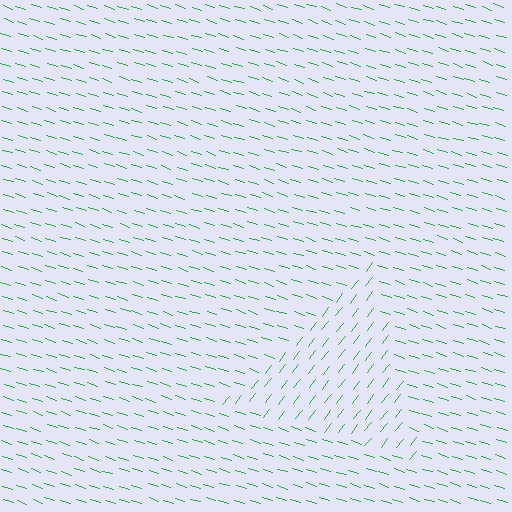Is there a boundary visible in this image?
Yes, there is a texture boundary formed by a change in line orientation.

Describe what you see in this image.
The image is filled with small green line segments. A triangle region in the image has lines oriented differently from the surrounding lines, creating a visible texture boundary.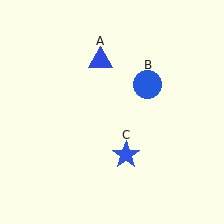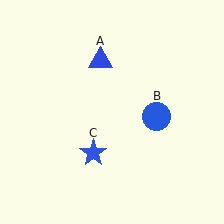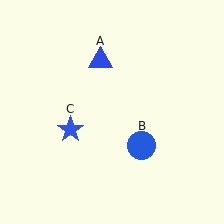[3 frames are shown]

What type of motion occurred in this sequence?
The blue circle (object B), blue star (object C) rotated clockwise around the center of the scene.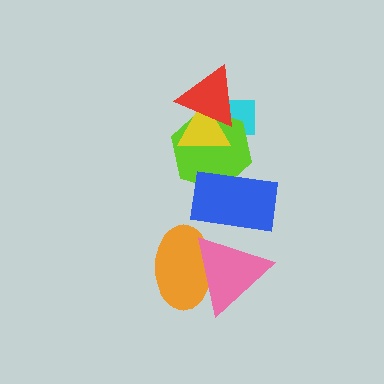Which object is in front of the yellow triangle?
The red triangle is in front of the yellow triangle.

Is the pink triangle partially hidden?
Yes, it is partially covered by another shape.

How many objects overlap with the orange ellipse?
1 object overlaps with the orange ellipse.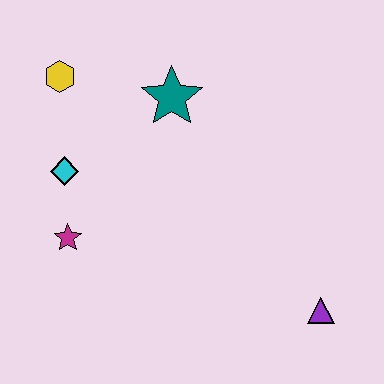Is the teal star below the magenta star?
No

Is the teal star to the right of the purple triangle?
No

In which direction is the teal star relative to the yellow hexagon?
The teal star is to the right of the yellow hexagon.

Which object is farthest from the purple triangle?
The yellow hexagon is farthest from the purple triangle.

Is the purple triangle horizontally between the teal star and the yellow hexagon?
No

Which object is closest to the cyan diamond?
The magenta star is closest to the cyan diamond.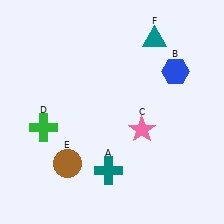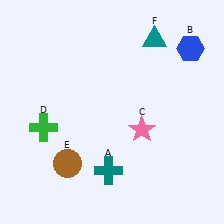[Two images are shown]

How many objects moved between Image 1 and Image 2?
1 object moved between the two images.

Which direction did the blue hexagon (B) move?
The blue hexagon (B) moved up.